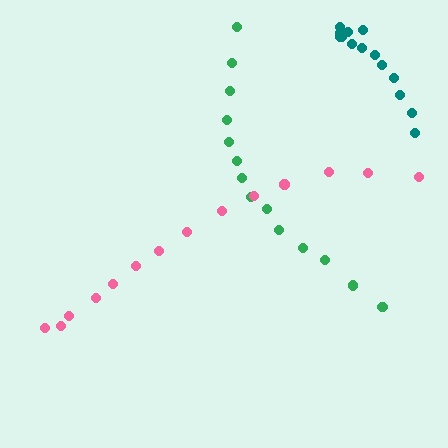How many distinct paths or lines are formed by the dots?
There are 3 distinct paths.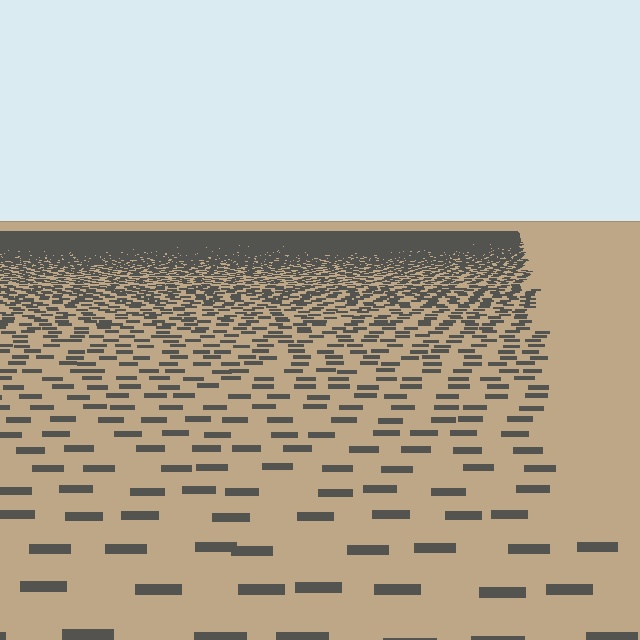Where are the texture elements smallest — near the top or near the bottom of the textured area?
Near the top.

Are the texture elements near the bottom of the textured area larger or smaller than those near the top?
Larger. Near the bottom, elements are closer to the viewer and appear at a bigger on-screen size.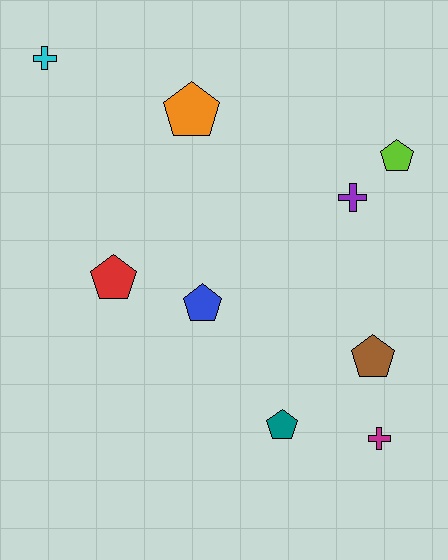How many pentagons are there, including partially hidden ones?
There are 6 pentagons.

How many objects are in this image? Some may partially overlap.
There are 9 objects.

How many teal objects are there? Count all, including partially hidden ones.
There is 1 teal object.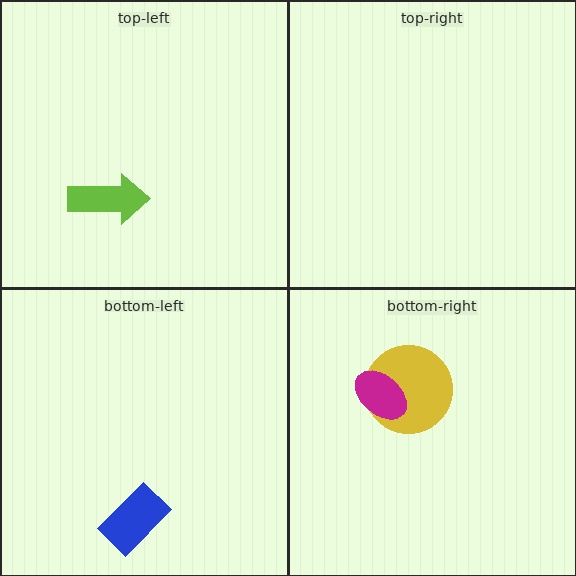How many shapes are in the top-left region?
1.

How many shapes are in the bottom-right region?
2.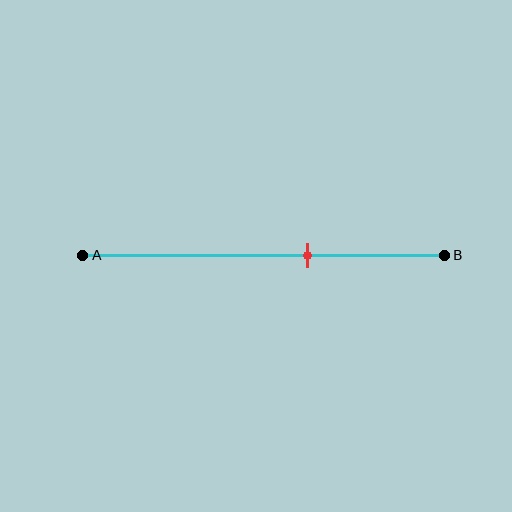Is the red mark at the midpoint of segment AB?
No, the mark is at about 60% from A, not at the 50% midpoint.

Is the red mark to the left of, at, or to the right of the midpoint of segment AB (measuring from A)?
The red mark is to the right of the midpoint of segment AB.